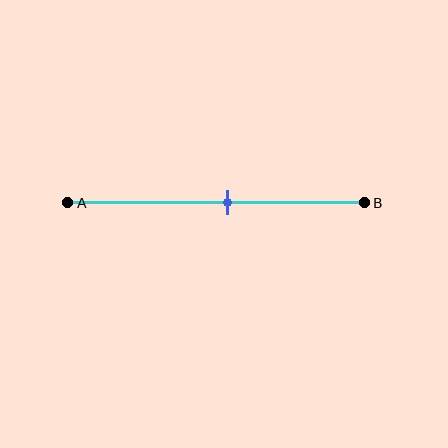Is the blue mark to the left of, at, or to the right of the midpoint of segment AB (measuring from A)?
The blue mark is to the right of the midpoint of segment AB.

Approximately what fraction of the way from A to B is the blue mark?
The blue mark is approximately 55% of the way from A to B.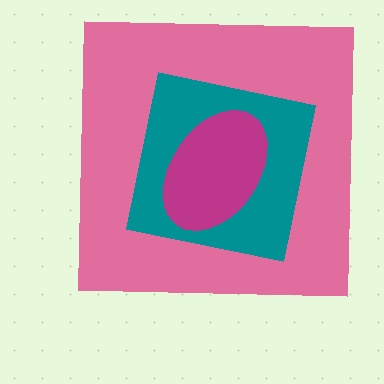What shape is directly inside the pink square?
The teal square.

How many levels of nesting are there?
3.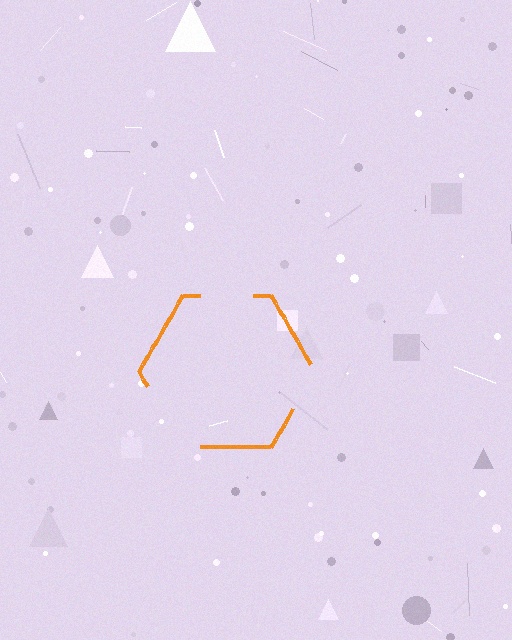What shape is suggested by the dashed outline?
The dashed outline suggests a hexagon.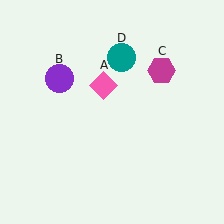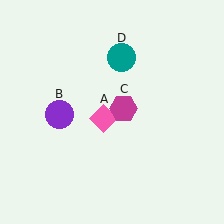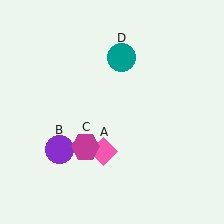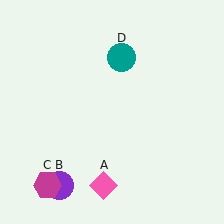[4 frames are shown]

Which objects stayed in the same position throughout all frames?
Teal circle (object D) remained stationary.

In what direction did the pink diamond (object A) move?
The pink diamond (object A) moved down.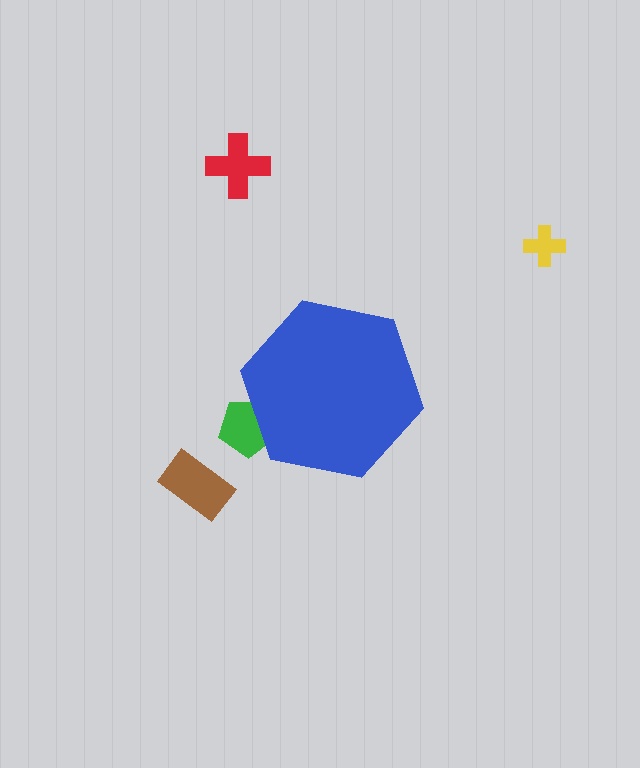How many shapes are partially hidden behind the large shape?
1 shape is partially hidden.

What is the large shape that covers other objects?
A blue hexagon.